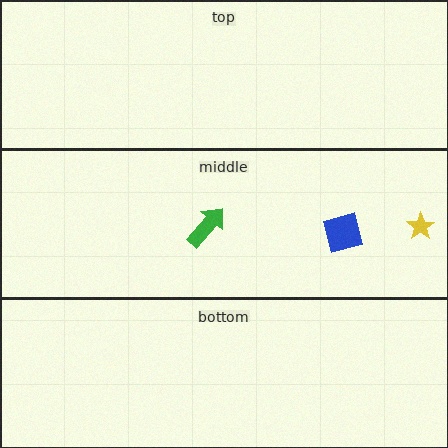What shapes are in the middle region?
The yellow star, the green arrow, the blue square.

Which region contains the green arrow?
The middle region.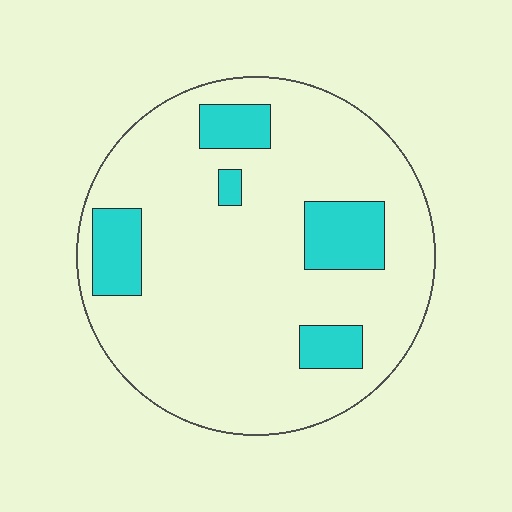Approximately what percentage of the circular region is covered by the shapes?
Approximately 15%.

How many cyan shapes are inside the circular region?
5.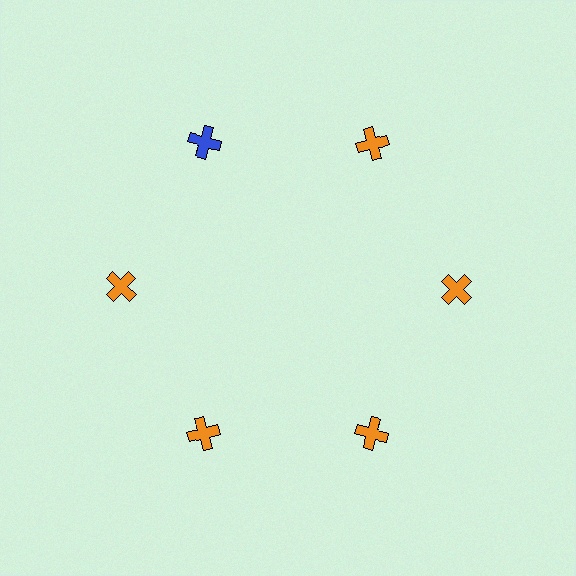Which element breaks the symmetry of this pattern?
The blue cross at roughly the 11 o'clock position breaks the symmetry. All other shapes are orange crosses.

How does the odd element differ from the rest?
It has a different color: blue instead of orange.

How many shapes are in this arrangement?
There are 6 shapes arranged in a ring pattern.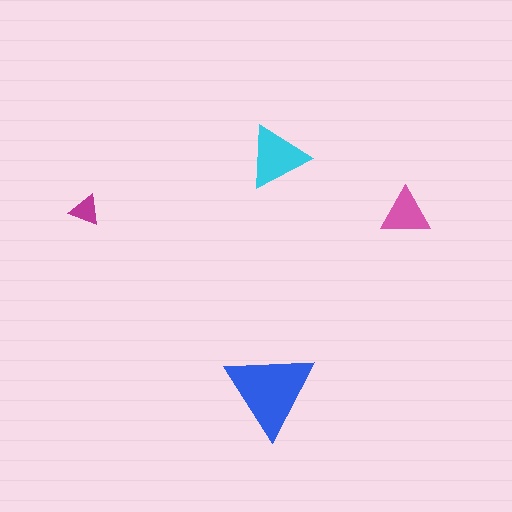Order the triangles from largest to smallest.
the blue one, the cyan one, the pink one, the magenta one.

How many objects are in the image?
There are 4 objects in the image.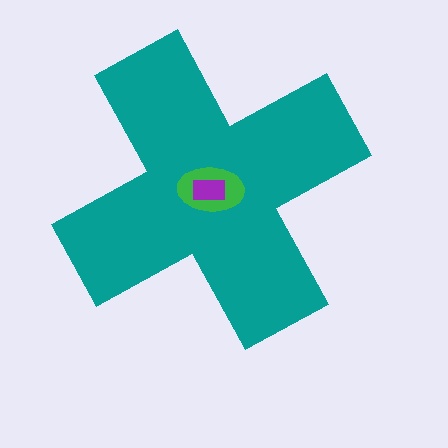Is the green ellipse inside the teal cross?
Yes.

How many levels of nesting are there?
3.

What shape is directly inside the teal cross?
The green ellipse.